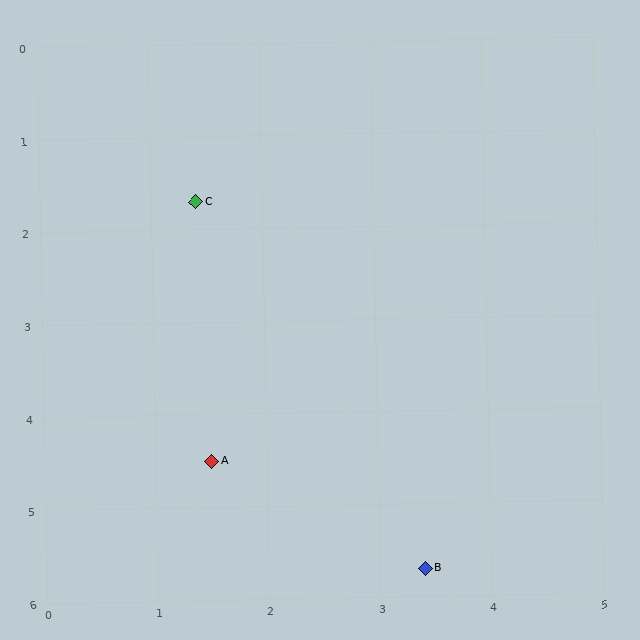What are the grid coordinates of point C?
Point C is at approximately (1.4, 1.7).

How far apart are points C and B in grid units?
Points C and B are about 4.5 grid units apart.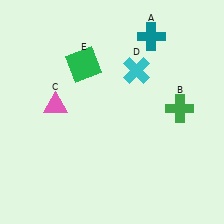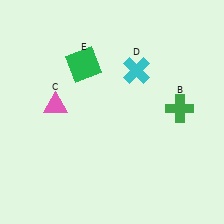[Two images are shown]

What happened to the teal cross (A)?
The teal cross (A) was removed in Image 2. It was in the top-right area of Image 1.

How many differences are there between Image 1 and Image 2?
There is 1 difference between the two images.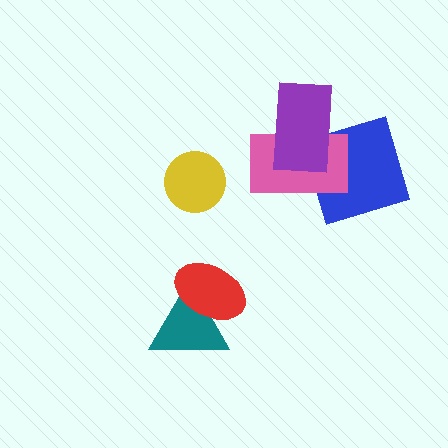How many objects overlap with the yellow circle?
0 objects overlap with the yellow circle.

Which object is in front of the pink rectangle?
The purple rectangle is in front of the pink rectangle.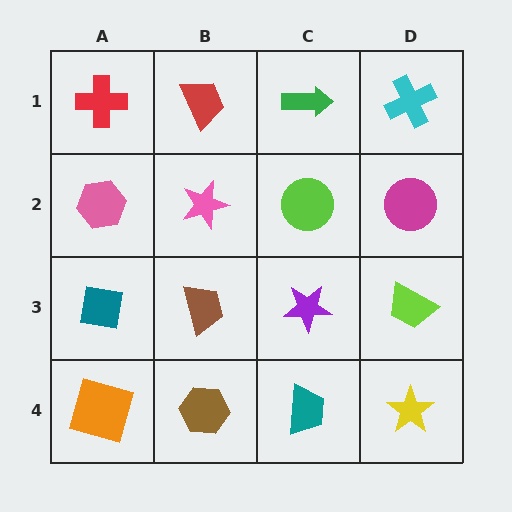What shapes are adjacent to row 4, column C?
A purple star (row 3, column C), a brown hexagon (row 4, column B), a yellow star (row 4, column D).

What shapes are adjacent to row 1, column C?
A lime circle (row 2, column C), a red trapezoid (row 1, column B), a cyan cross (row 1, column D).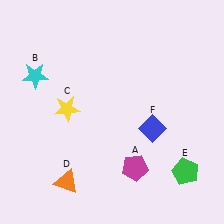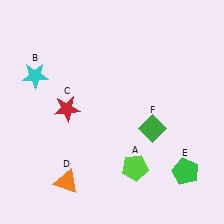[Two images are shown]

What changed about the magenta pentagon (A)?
In Image 1, A is magenta. In Image 2, it changed to lime.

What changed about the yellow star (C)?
In Image 1, C is yellow. In Image 2, it changed to red.